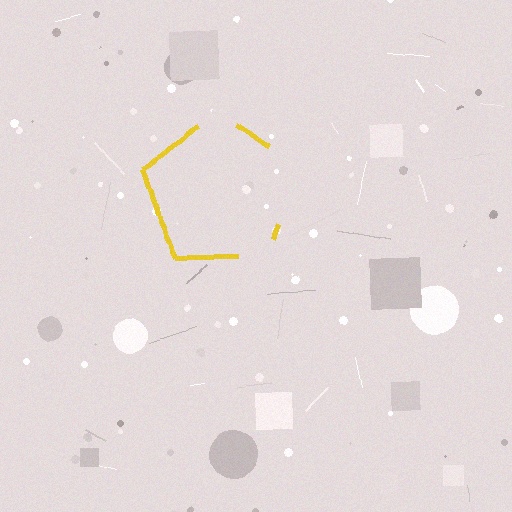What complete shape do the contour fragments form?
The contour fragments form a pentagon.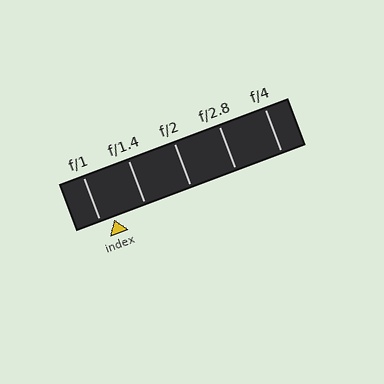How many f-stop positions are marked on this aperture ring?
There are 5 f-stop positions marked.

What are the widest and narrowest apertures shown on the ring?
The widest aperture shown is f/1 and the narrowest is f/4.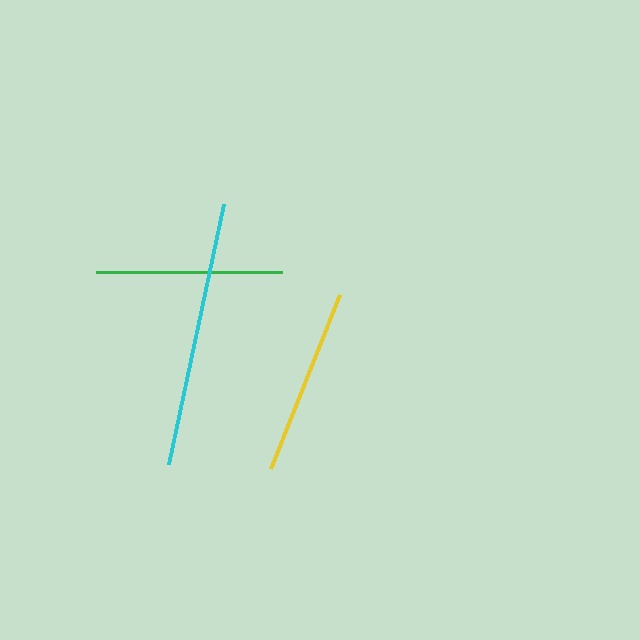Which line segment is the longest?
The cyan line is the longest at approximately 265 pixels.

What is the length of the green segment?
The green segment is approximately 186 pixels long.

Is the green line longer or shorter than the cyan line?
The cyan line is longer than the green line.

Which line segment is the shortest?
The green line is the shortest at approximately 186 pixels.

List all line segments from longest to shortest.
From longest to shortest: cyan, yellow, green.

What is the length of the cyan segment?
The cyan segment is approximately 265 pixels long.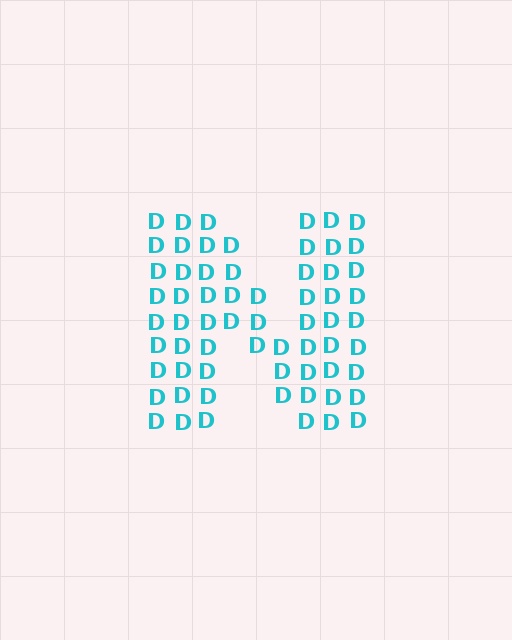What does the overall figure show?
The overall figure shows the letter N.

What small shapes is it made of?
It is made of small letter D's.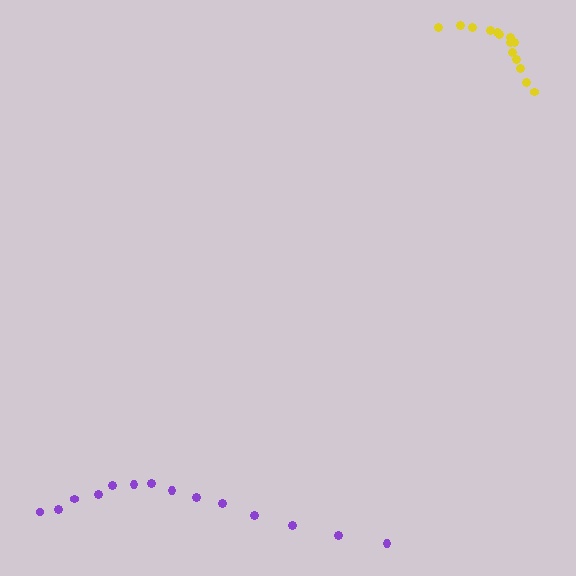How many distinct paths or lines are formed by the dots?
There are 2 distinct paths.